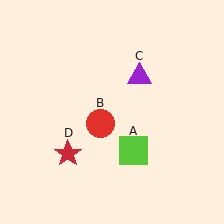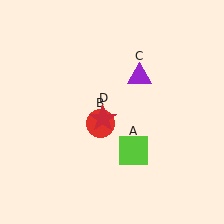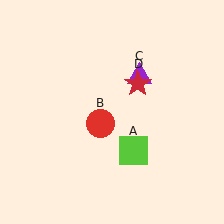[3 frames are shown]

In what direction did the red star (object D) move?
The red star (object D) moved up and to the right.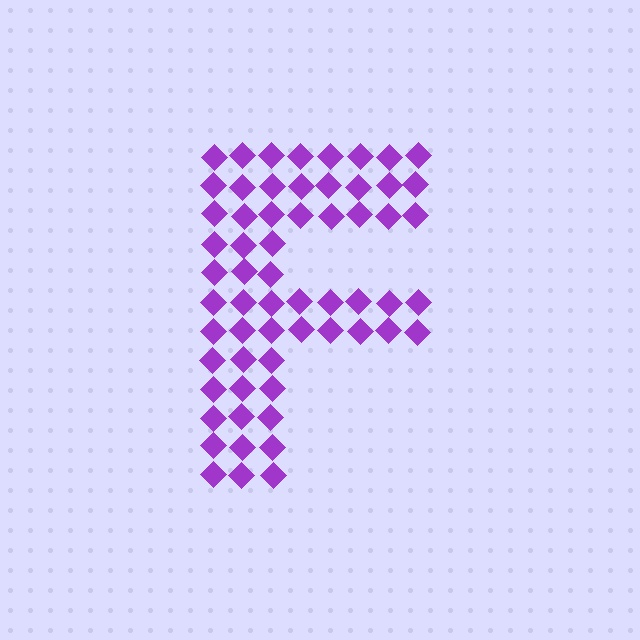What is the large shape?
The large shape is the letter F.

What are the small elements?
The small elements are diamonds.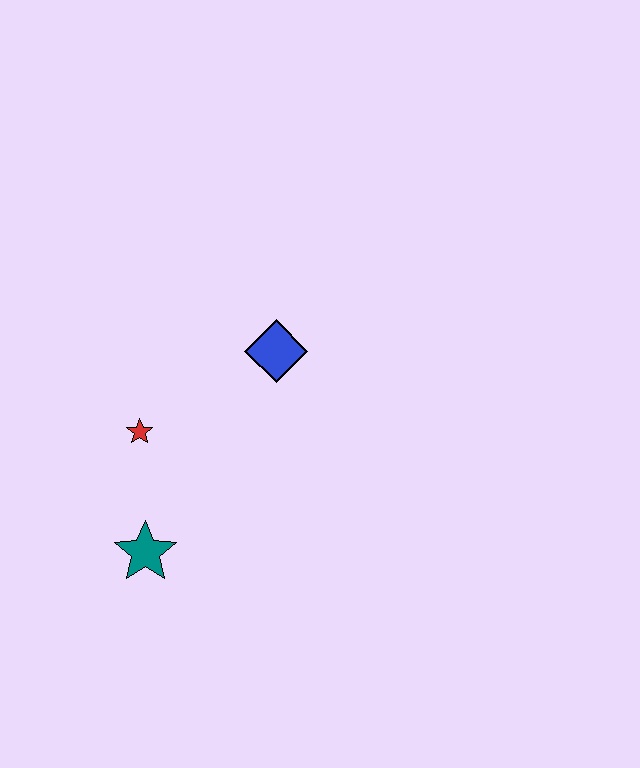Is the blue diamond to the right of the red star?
Yes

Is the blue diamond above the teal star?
Yes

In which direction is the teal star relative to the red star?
The teal star is below the red star.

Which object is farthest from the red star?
The blue diamond is farthest from the red star.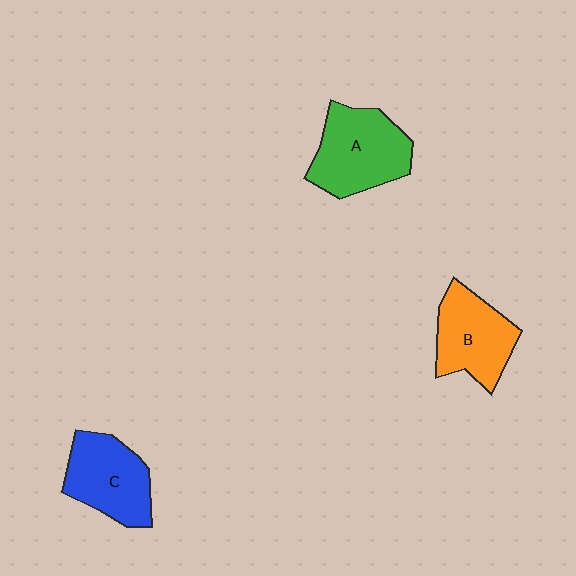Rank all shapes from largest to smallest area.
From largest to smallest: A (green), C (blue), B (orange).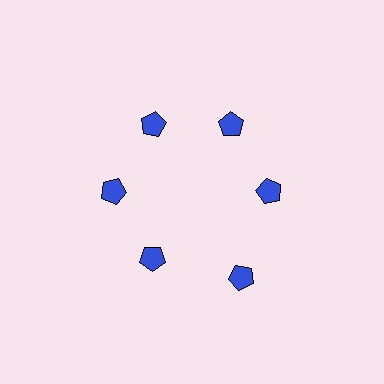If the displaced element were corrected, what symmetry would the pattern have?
It would have 6-fold rotational symmetry — the pattern would map onto itself every 60 degrees.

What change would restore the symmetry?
The symmetry would be restored by moving it inward, back onto the ring so that all 6 pentagons sit at equal angles and equal distance from the center.